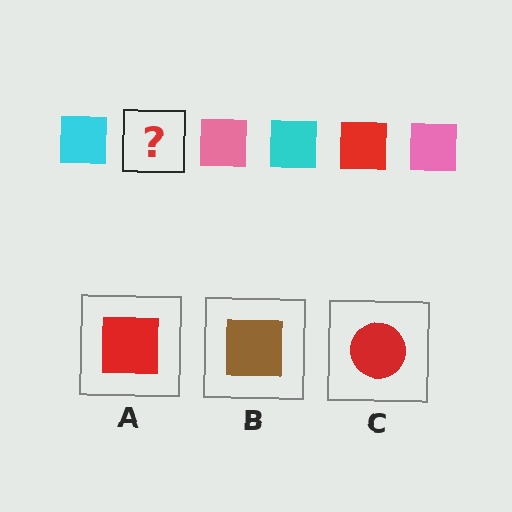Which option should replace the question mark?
Option A.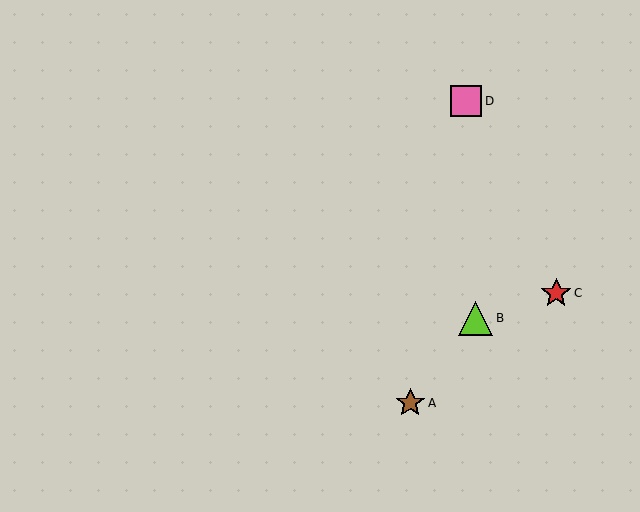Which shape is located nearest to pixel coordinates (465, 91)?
The pink square (labeled D) at (466, 101) is nearest to that location.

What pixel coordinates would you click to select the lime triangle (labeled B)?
Click at (476, 318) to select the lime triangle B.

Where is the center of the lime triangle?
The center of the lime triangle is at (476, 318).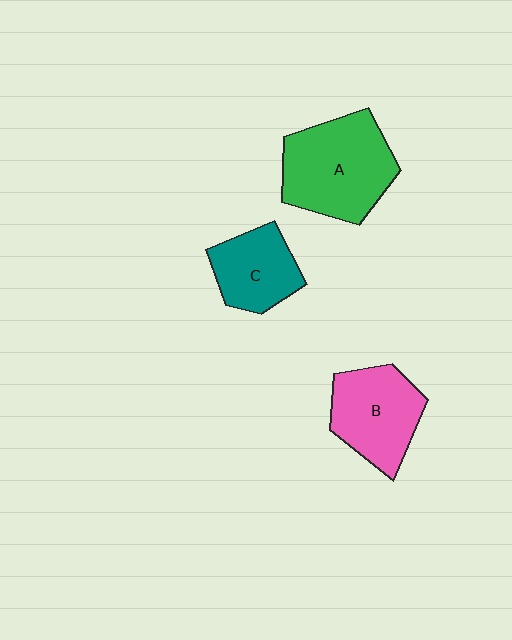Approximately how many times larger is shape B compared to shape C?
Approximately 1.3 times.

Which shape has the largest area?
Shape A (green).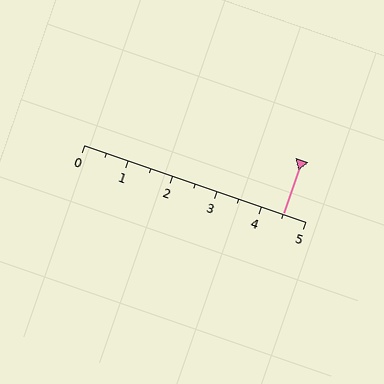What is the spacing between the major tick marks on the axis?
The major ticks are spaced 1 apart.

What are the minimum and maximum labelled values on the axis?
The axis runs from 0 to 5.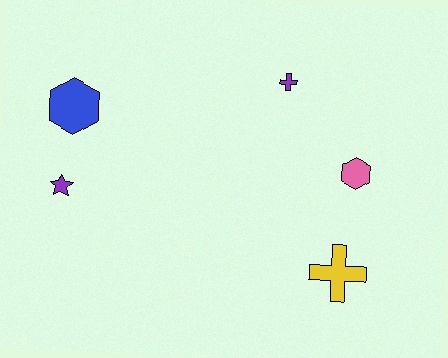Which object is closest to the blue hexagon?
The purple star is closest to the blue hexagon.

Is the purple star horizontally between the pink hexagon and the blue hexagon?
No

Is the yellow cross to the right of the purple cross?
Yes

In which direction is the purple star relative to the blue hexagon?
The purple star is below the blue hexagon.